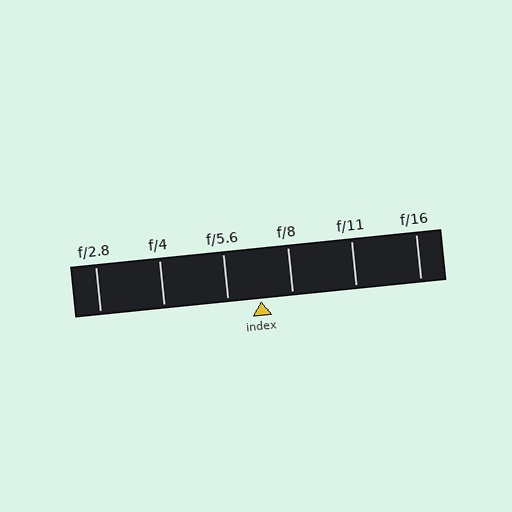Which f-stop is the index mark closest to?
The index mark is closest to f/8.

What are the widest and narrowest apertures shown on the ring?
The widest aperture shown is f/2.8 and the narrowest is f/16.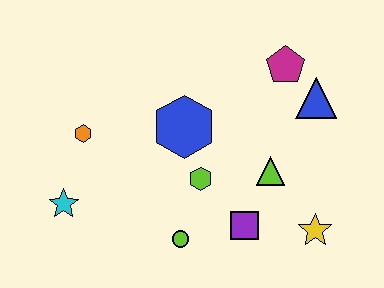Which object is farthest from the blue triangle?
The cyan star is farthest from the blue triangle.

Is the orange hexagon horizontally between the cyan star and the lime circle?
Yes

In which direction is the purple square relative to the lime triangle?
The purple square is below the lime triangle.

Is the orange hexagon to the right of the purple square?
No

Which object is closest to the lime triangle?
The purple square is closest to the lime triangle.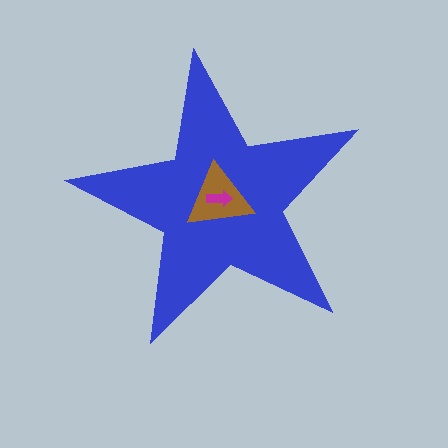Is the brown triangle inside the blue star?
Yes.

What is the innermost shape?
The magenta arrow.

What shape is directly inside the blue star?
The brown triangle.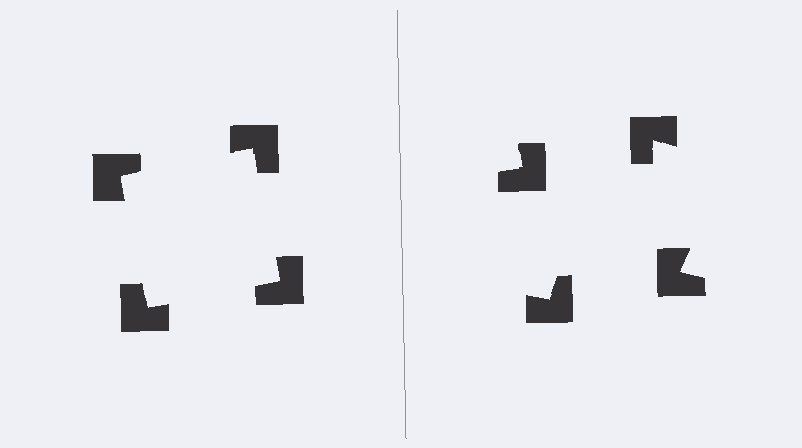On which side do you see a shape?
An illusory square appears on the left side. On the right side the wedge cuts are rotated, so no coherent shape forms.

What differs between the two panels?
The notched squares are positioned identically on both sides; only the wedge orientations differ. On the left they align to a square; on the right they are misaligned.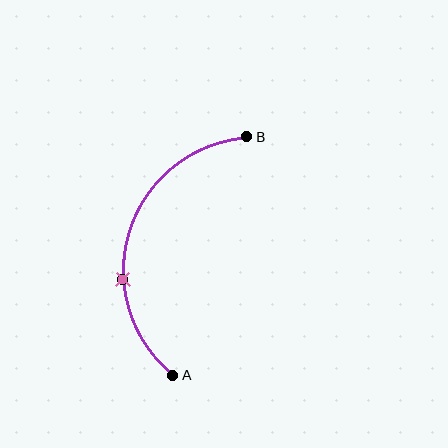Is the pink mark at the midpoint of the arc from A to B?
No. The pink mark lies on the arc but is closer to endpoint A. The arc midpoint would be at the point on the curve equidistant along the arc from both A and B.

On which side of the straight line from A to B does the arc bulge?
The arc bulges to the left of the straight line connecting A and B.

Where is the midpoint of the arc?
The arc midpoint is the point on the curve farthest from the straight line joining A and B. It sits to the left of that line.